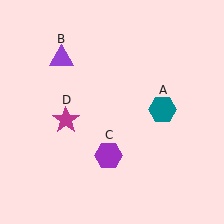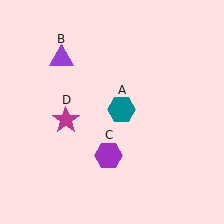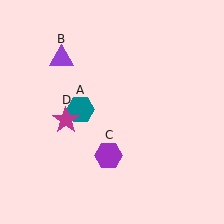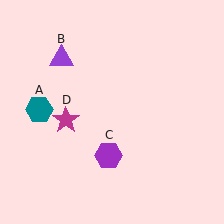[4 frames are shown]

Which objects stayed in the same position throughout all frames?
Purple triangle (object B) and purple hexagon (object C) and magenta star (object D) remained stationary.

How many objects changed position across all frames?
1 object changed position: teal hexagon (object A).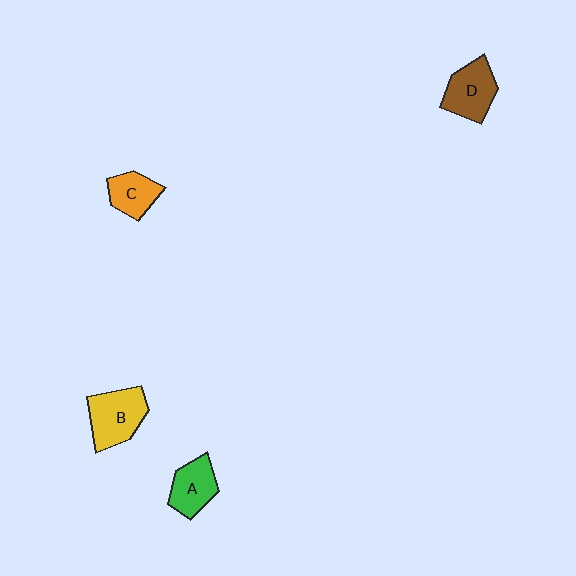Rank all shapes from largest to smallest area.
From largest to smallest: B (yellow), D (brown), A (green), C (orange).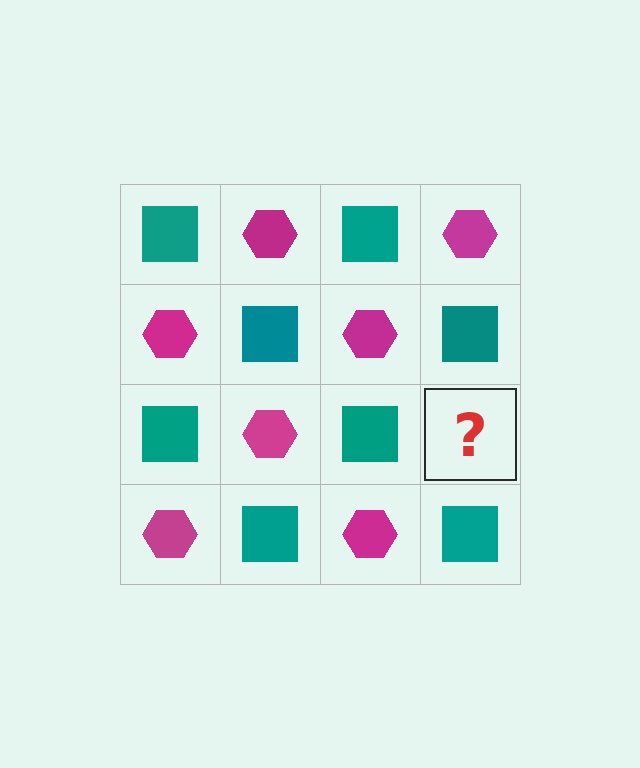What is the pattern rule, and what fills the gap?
The rule is that it alternates teal square and magenta hexagon in a checkerboard pattern. The gap should be filled with a magenta hexagon.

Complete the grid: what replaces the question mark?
The question mark should be replaced with a magenta hexagon.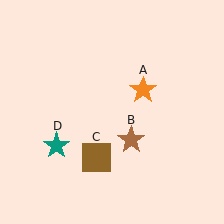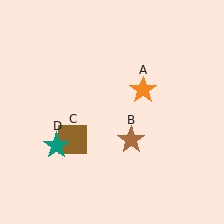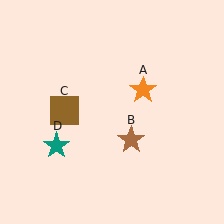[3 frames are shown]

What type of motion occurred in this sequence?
The brown square (object C) rotated clockwise around the center of the scene.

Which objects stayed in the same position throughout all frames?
Orange star (object A) and brown star (object B) and teal star (object D) remained stationary.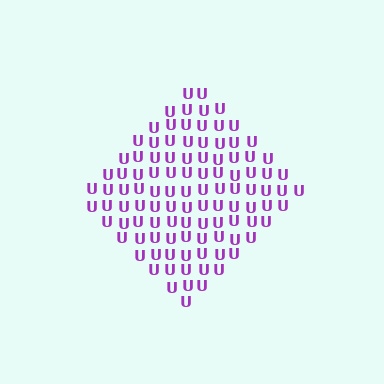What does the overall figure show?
The overall figure shows a diamond.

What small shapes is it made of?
It is made of small letter U's.